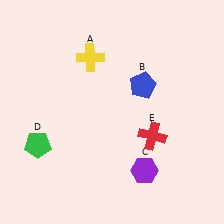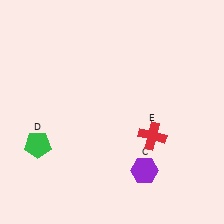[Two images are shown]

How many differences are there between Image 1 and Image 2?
There are 2 differences between the two images.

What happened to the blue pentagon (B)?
The blue pentagon (B) was removed in Image 2. It was in the top-right area of Image 1.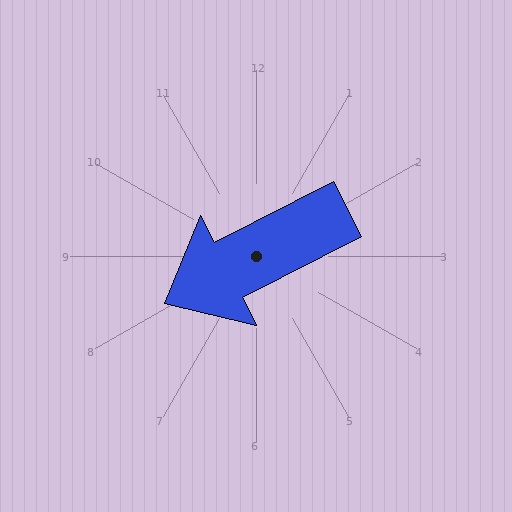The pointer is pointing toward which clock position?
Roughly 8 o'clock.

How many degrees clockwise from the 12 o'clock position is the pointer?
Approximately 243 degrees.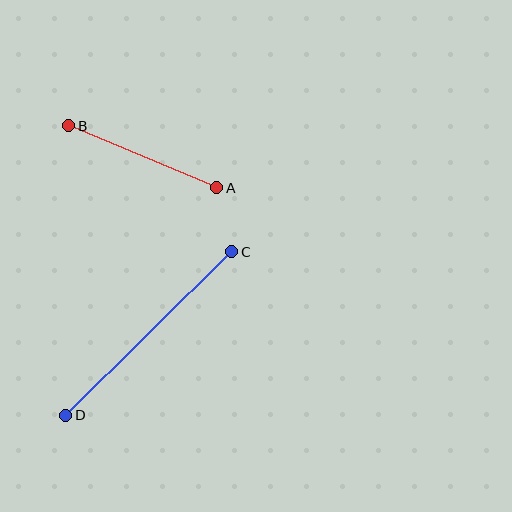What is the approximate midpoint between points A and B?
The midpoint is at approximately (143, 157) pixels.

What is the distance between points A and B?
The distance is approximately 161 pixels.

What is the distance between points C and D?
The distance is approximately 233 pixels.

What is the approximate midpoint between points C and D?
The midpoint is at approximately (149, 333) pixels.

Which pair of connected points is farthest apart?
Points C and D are farthest apart.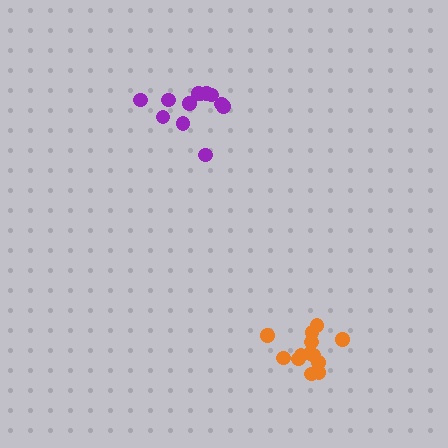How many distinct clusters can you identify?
There are 2 distinct clusters.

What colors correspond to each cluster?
The clusters are colored: orange, purple.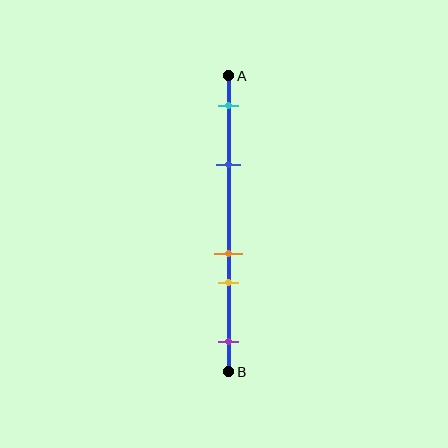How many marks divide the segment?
There are 5 marks dividing the segment.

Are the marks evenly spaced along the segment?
No, the marks are not evenly spaced.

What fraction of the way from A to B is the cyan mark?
The cyan mark is approximately 10% (0.1) of the way from A to B.